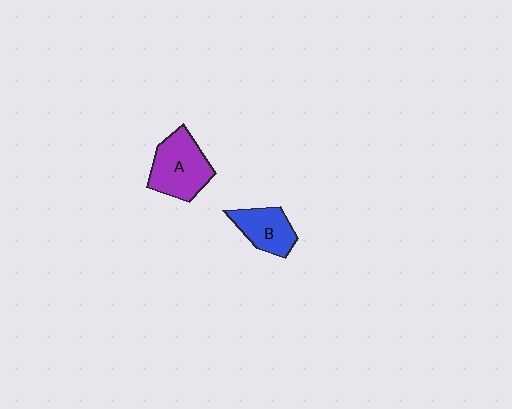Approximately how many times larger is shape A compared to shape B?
Approximately 1.4 times.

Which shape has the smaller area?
Shape B (blue).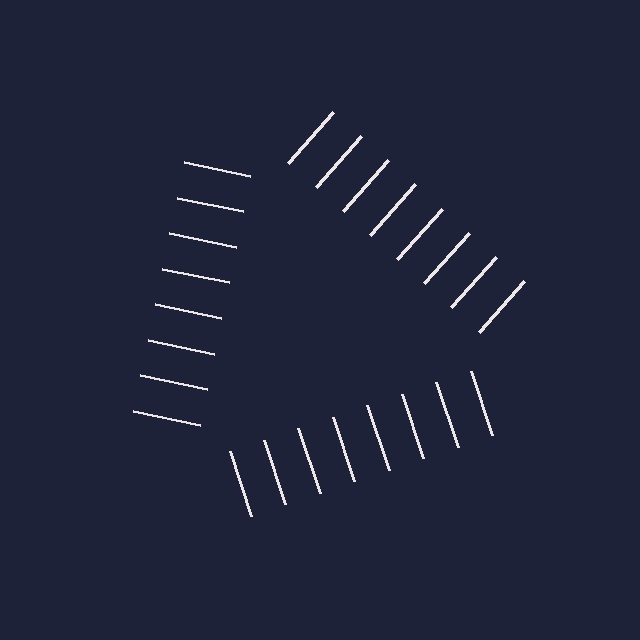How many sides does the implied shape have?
3 sides — the line-ends trace a triangle.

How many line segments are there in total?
24 — 8 along each of the 3 edges.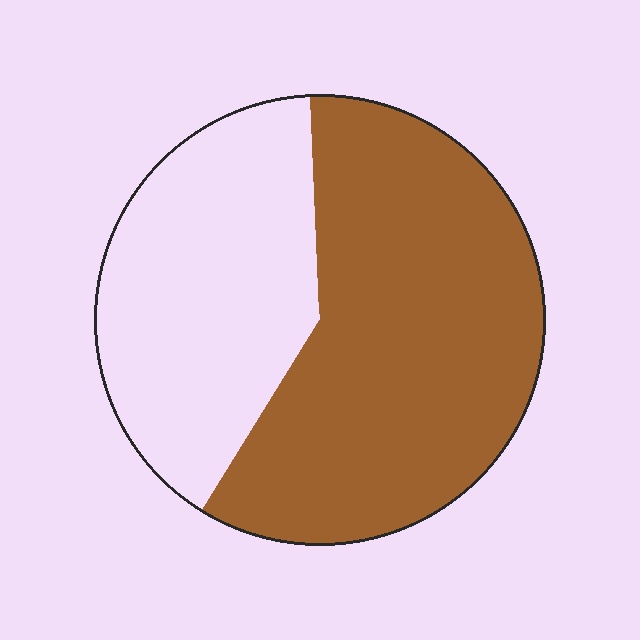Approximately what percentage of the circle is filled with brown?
Approximately 60%.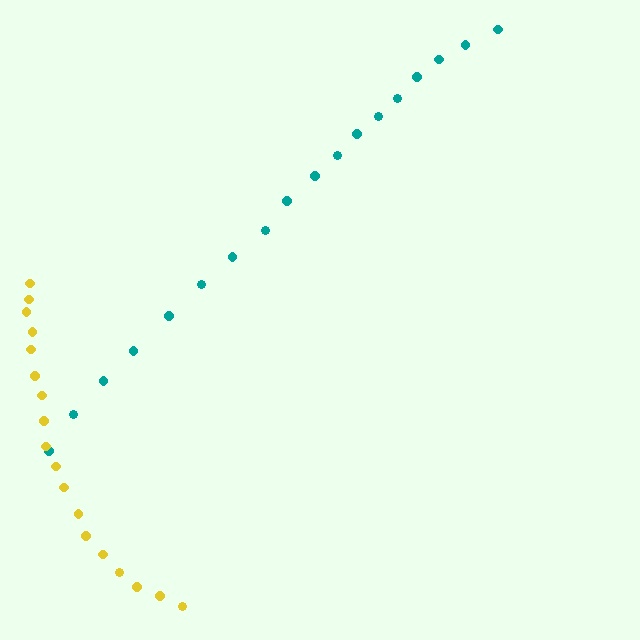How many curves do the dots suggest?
There are 2 distinct paths.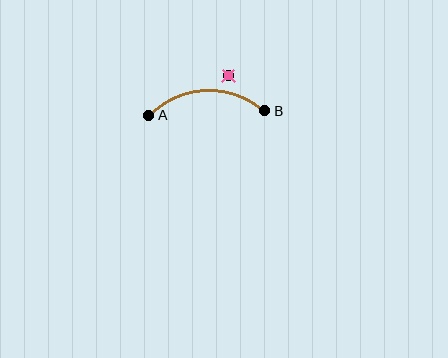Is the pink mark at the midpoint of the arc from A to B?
No — the pink mark does not lie on the arc at all. It sits slightly outside the curve.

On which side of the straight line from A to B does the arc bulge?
The arc bulges above the straight line connecting A and B.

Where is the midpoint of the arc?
The arc midpoint is the point on the curve farthest from the straight line joining A and B. It sits above that line.